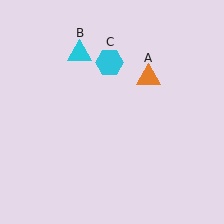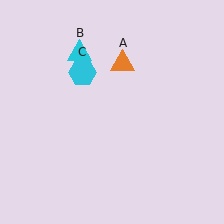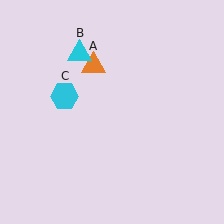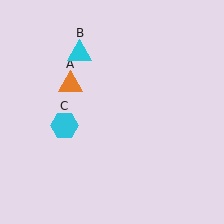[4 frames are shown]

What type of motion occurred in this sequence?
The orange triangle (object A), cyan hexagon (object C) rotated counterclockwise around the center of the scene.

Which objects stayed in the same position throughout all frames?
Cyan triangle (object B) remained stationary.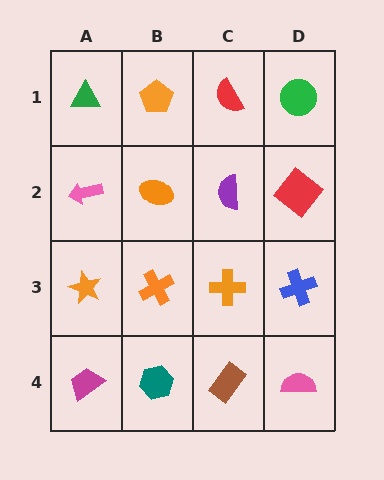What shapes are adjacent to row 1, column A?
A pink arrow (row 2, column A), an orange pentagon (row 1, column B).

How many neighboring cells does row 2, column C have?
4.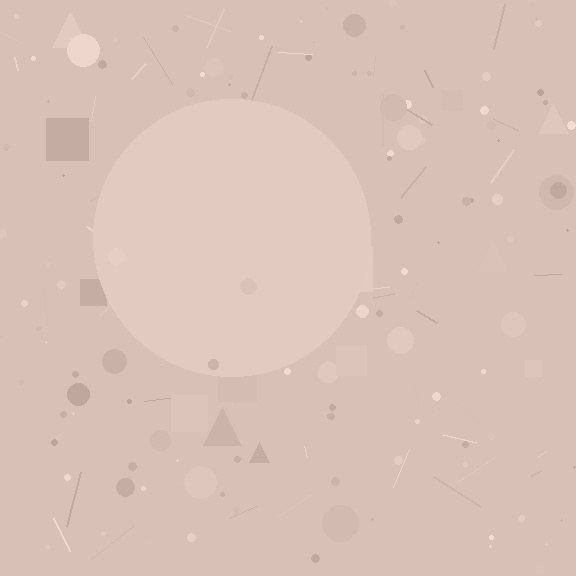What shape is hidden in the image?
A circle is hidden in the image.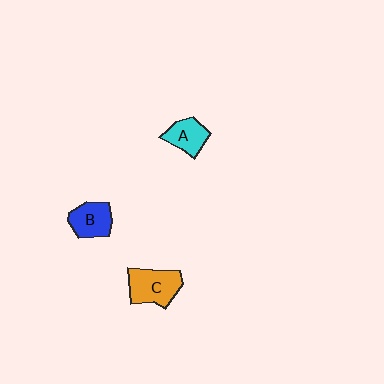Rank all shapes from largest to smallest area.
From largest to smallest: C (orange), B (blue), A (cyan).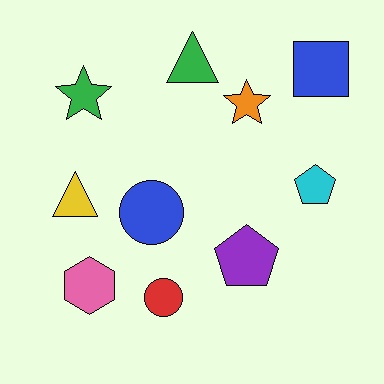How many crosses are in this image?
There are no crosses.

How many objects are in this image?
There are 10 objects.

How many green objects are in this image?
There are 2 green objects.